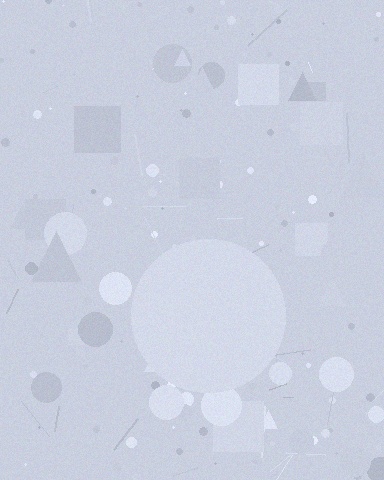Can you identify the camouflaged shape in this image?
The camouflaged shape is a circle.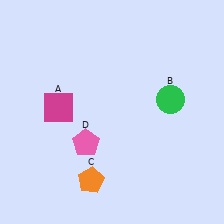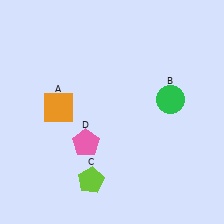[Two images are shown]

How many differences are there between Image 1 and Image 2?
There are 2 differences between the two images.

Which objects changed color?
A changed from magenta to orange. C changed from orange to lime.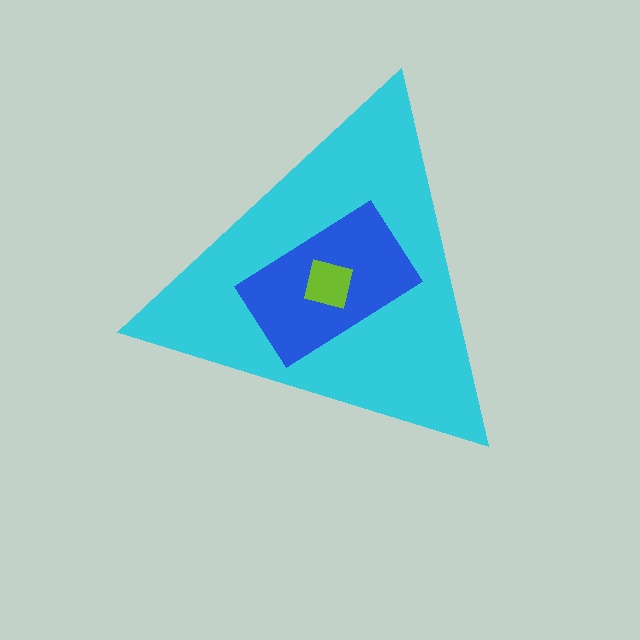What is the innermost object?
The lime square.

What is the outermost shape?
The cyan triangle.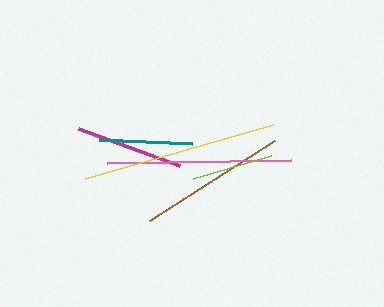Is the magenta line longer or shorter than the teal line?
The magenta line is longer than the teal line.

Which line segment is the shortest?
The lime line is the shortest at approximately 81 pixels.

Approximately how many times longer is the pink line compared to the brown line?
The pink line is approximately 1.2 times the length of the brown line.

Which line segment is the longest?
The yellow line is the longest at approximately 195 pixels.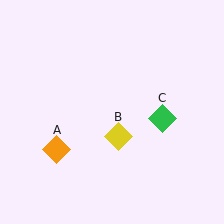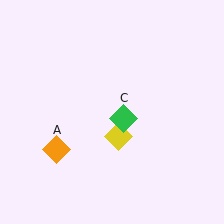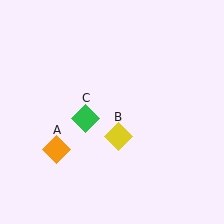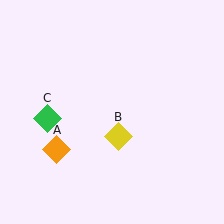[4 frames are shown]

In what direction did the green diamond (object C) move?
The green diamond (object C) moved left.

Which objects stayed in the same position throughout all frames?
Orange diamond (object A) and yellow diamond (object B) remained stationary.